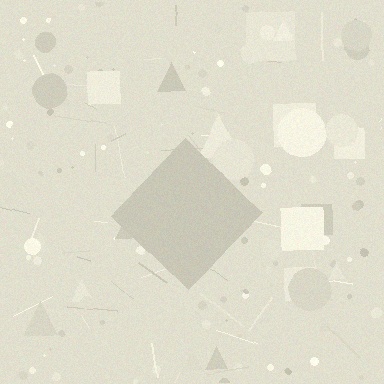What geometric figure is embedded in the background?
A diamond is embedded in the background.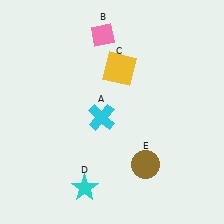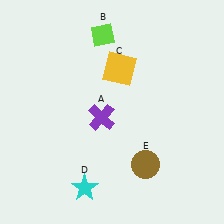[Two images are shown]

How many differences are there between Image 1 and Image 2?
There are 2 differences between the two images.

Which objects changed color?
A changed from cyan to purple. B changed from pink to lime.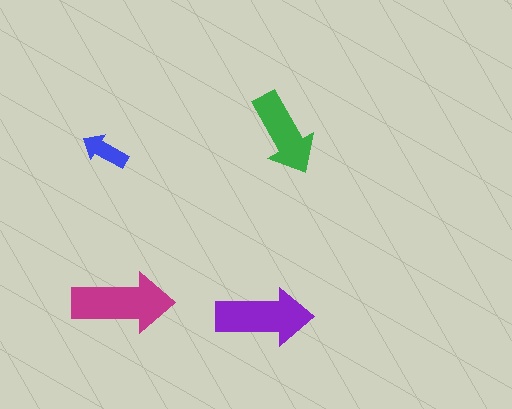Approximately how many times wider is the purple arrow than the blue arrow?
About 2 times wider.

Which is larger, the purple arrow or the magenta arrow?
The magenta one.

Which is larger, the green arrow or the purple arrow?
The purple one.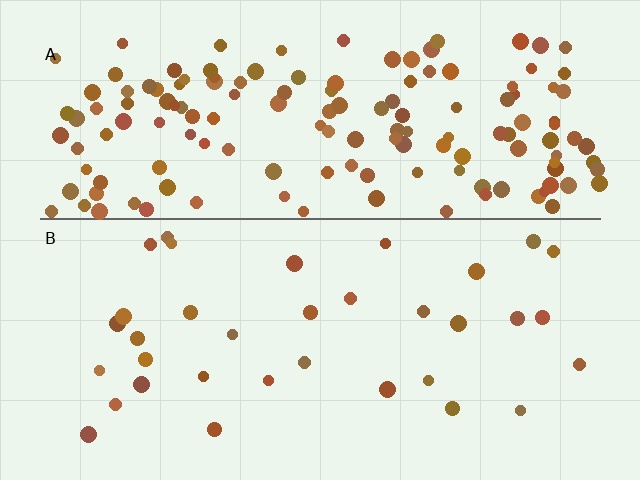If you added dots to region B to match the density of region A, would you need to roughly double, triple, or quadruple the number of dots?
Approximately quadruple.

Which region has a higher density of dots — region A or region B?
A (the top).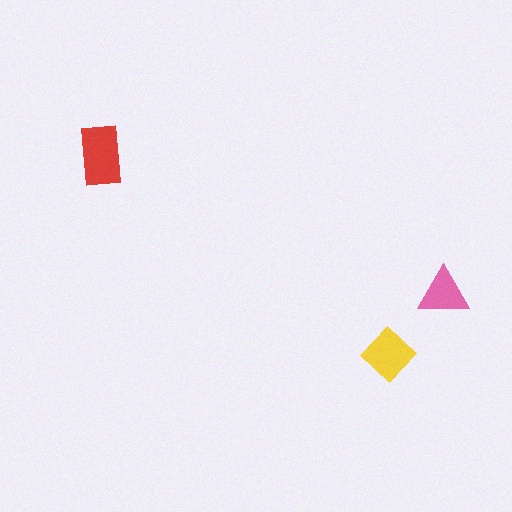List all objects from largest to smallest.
The red rectangle, the yellow diamond, the pink triangle.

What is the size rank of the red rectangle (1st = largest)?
1st.